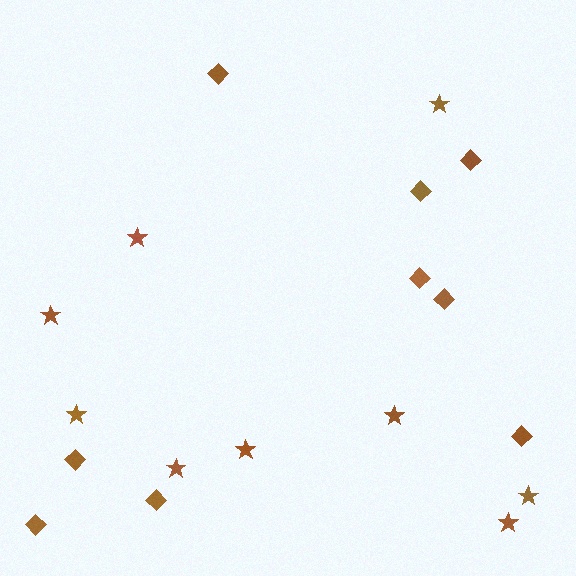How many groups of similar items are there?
There are 2 groups: one group of diamonds (9) and one group of stars (9).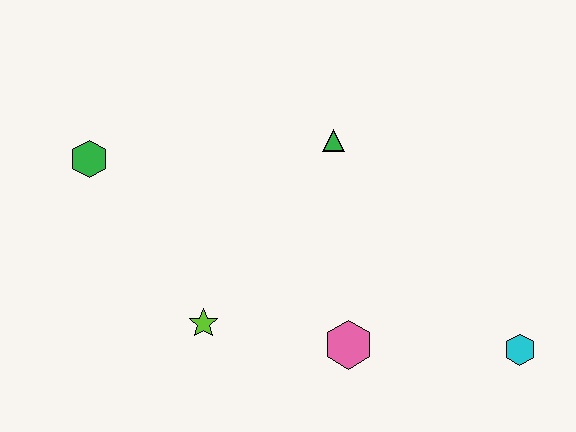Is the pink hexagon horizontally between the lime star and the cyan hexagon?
Yes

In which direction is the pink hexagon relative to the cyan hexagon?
The pink hexagon is to the left of the cyan hexagon.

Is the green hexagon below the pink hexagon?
No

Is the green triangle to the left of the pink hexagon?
Yes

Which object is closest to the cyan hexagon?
The pink hexagon is closest to the cyan hexagon.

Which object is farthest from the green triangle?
The cyan hexagon is farthest from the green triangle.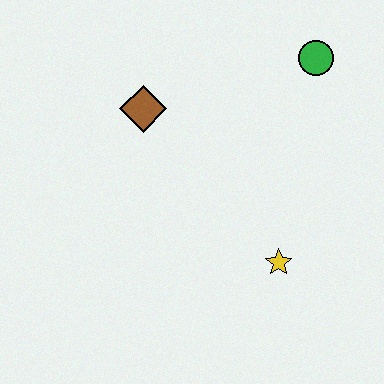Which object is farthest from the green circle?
The yellow star is farthest from the green circle.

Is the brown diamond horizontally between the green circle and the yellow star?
No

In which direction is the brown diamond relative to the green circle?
The brown diamond is to the left of the green circle.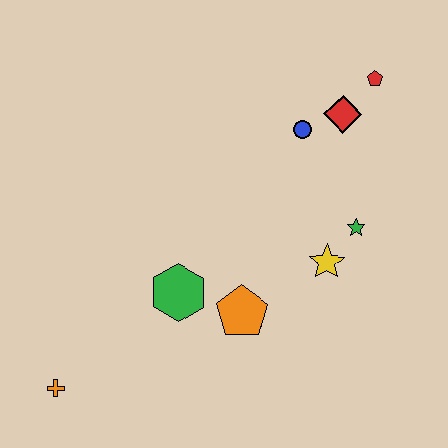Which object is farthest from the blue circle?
The orange cross is farthest from the blue circle.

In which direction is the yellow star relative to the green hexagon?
The yellow star is to the right of the green hexagon.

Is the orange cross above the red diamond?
No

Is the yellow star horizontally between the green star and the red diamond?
No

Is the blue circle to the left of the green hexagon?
No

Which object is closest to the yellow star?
The green star is closest to the yellow star.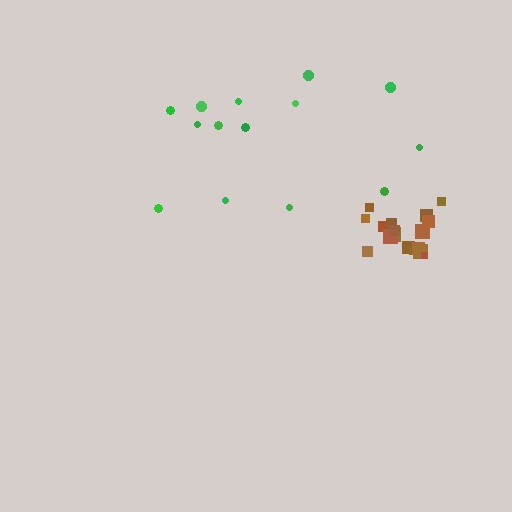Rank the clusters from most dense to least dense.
brown, green.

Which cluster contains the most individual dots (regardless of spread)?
Brown (17).